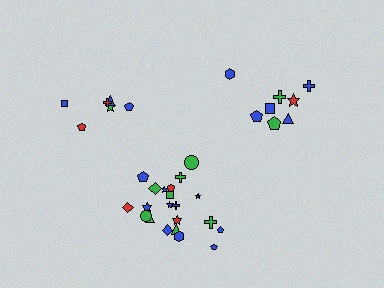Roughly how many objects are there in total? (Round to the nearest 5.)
Roughly 35 objects in total.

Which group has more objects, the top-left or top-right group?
The top-right group.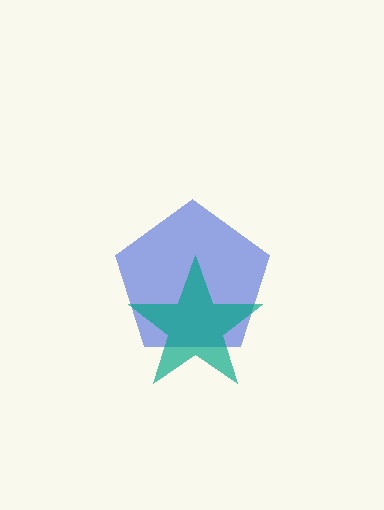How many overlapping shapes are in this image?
There are 2 overlapping shapes in the image.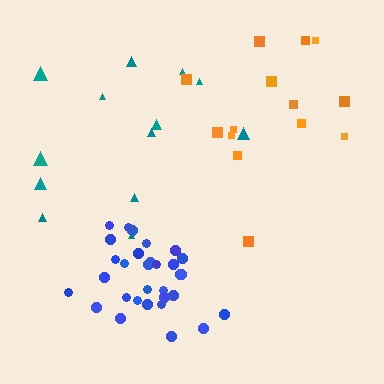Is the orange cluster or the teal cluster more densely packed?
Orange.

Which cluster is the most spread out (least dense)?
Teal.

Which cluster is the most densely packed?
Blue.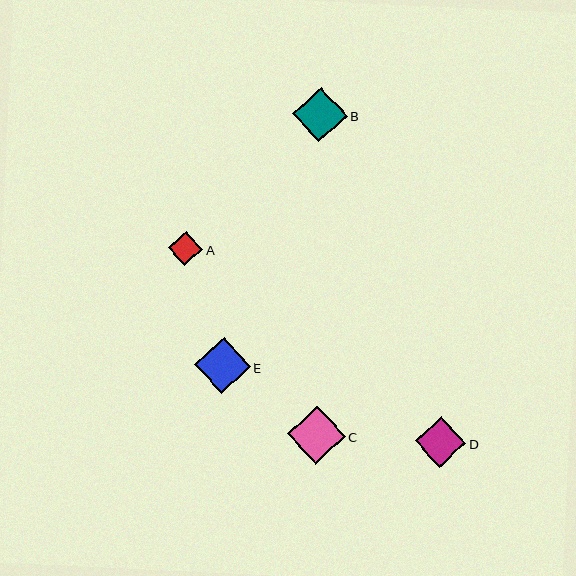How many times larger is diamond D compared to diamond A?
Diamond D is approximately 1.5 times the size of diamond A.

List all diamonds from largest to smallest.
From largest to smallest: C, E, B, D, A.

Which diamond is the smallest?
Diamond A is the smallest with a size of approximately 35 pixels.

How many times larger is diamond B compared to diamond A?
Diamond B is approximately 1.6 times the size of diamond A.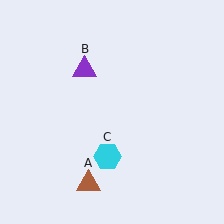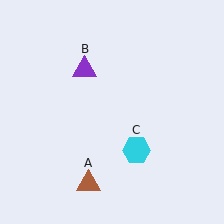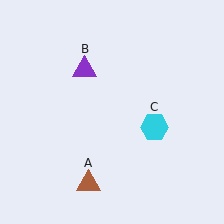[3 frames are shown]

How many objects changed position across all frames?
1 object changed position: cyan hexagon (object C).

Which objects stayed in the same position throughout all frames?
Brown triangle (object A) and purple triangle (object B) remained stationary.